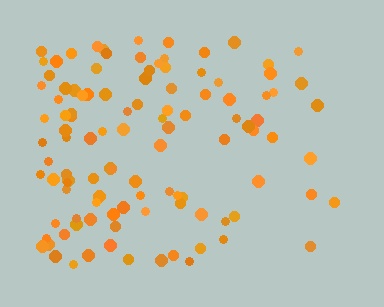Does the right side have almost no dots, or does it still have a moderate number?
Still a moderate number, just noticeably fewer than the left.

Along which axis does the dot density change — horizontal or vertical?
Horizontal.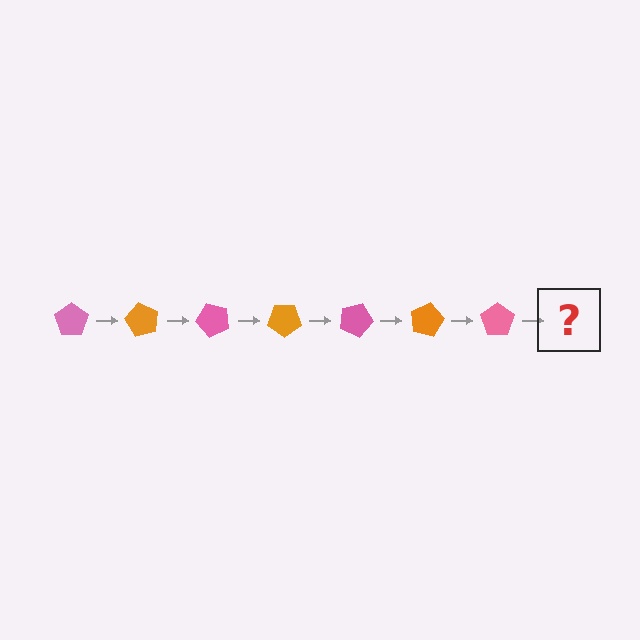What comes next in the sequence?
The next element should be an orange pentagon, rotated 420 degrees from the start.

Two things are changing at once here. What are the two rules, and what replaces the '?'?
The two rules are that it rotates 60 degrees each step and the color cycles through pink and orange. The '?' should be an orange pentagon, rotated 420 degrees from the start.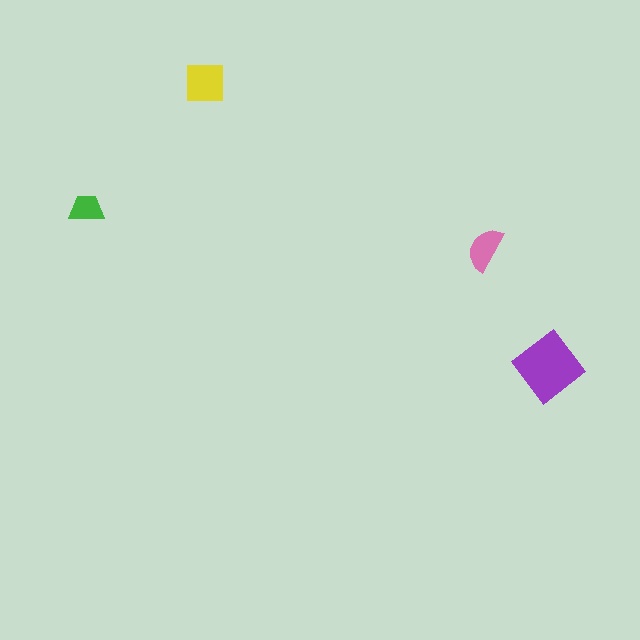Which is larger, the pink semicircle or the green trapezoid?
The pink semicircle.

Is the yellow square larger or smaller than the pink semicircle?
Larger.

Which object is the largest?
The purple diamond.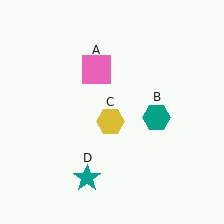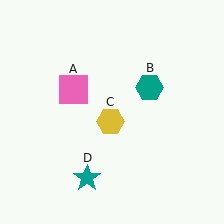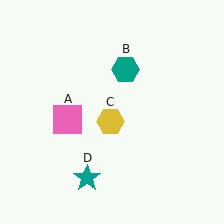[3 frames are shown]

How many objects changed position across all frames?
2 objects changed position: pink square (object A), teal hexagon (object B).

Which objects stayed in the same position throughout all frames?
Yellow hexagon (object C) and teal star (object D) remained stationary.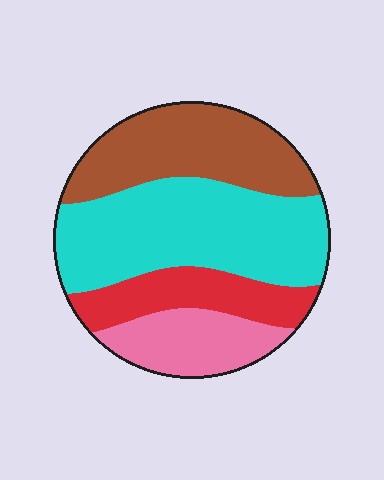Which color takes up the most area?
Cyan, at roughly 40%.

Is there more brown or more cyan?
Cyan.